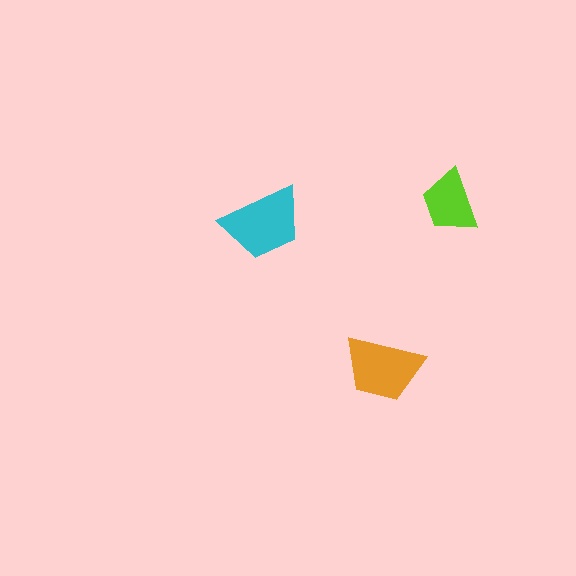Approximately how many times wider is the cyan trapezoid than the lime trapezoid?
About 1.5 times wider.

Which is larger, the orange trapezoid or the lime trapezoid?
The orange one.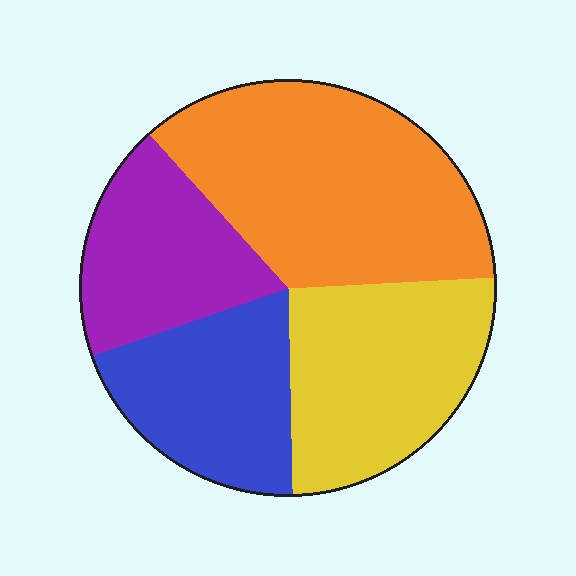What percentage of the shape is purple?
Purple covers around 20% of the shape.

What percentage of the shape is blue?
Blue takes up between a sixth and a third of the shape.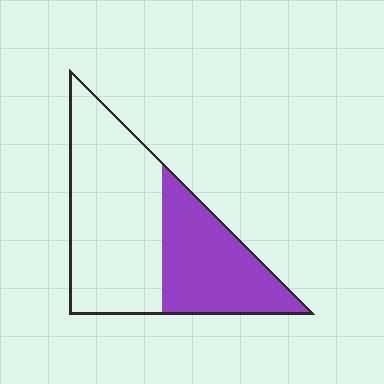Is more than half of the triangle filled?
No.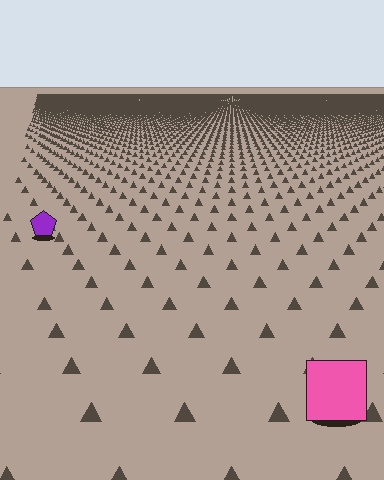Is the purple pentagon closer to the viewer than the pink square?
No. The pink square is closer — you can tell from the texture gradient: the ground texture is coarser near it.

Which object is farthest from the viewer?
The purple pentagon is farthest from the viewer. It appears smaller and the ground texture around it is denser.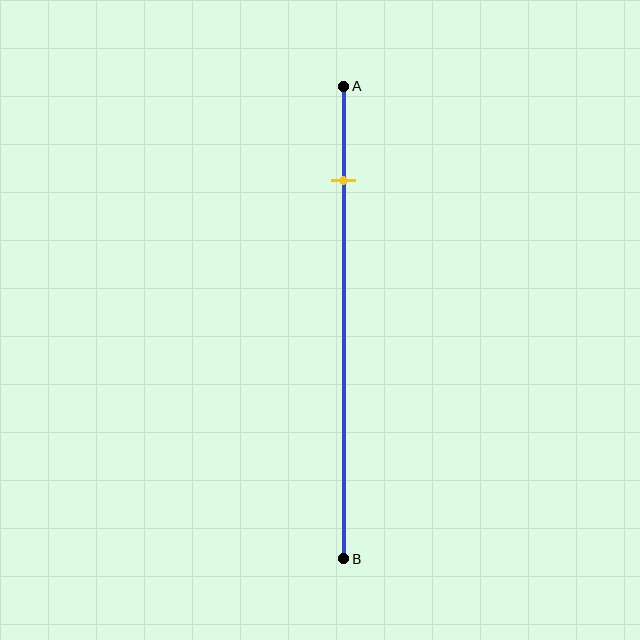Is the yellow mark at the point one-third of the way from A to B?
No, the mark is at about 20% from A, not at the 33% one-third point.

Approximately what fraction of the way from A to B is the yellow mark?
The yellow mark is approximately 20% of the way from A to B.